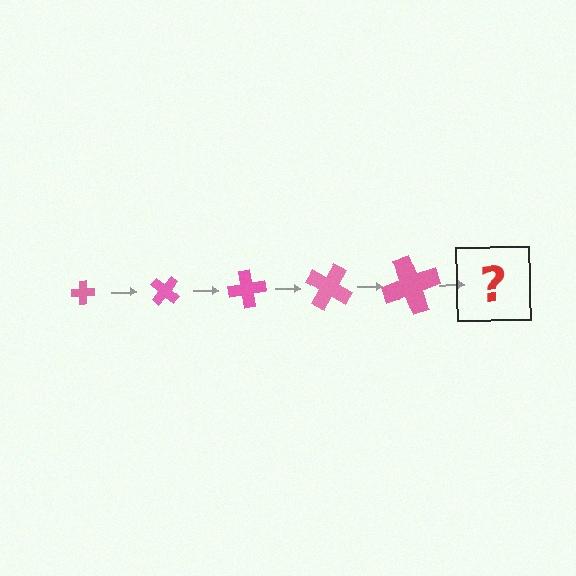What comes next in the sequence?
The next element should be a cross, larger than the previous one and rotated 200 degrees from the start.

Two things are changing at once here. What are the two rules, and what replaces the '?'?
The two rules are that the cross grows larger each step and it rotates 40 degrees each step. The '?' should be a cross, larger than the previous one and rotated 200 degrees from the start.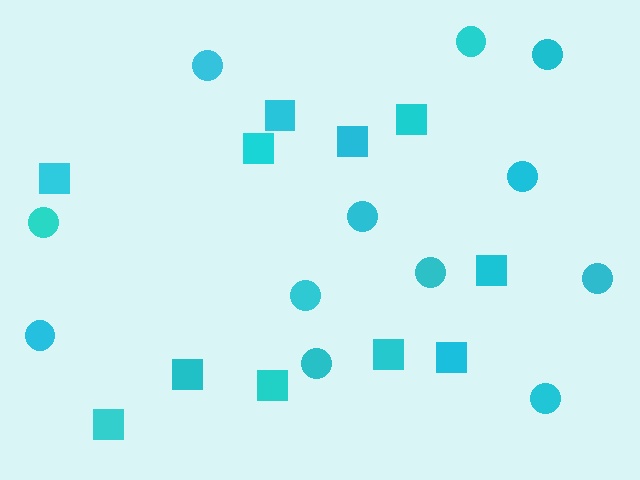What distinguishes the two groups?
There are 2 groups: one group of squares (11) and one group of circles (12).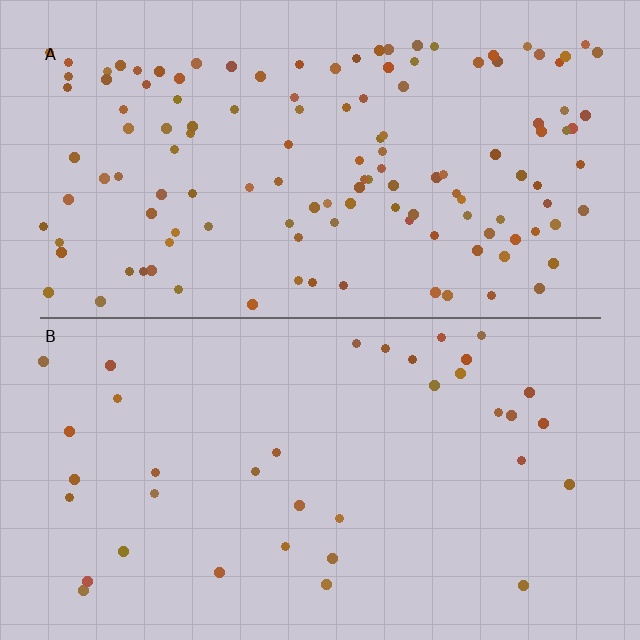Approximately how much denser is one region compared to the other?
Approximately 3.6× — region A over region B.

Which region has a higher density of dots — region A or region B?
A (the top).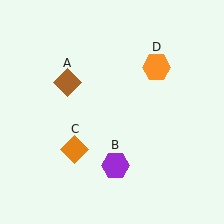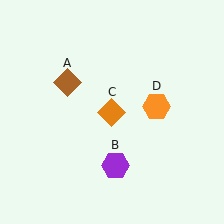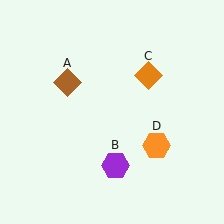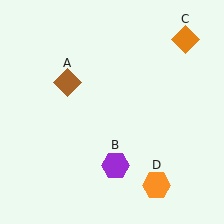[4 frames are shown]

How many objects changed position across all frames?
2 objects changed position: orange diamond (object C), orange hexagon (object D).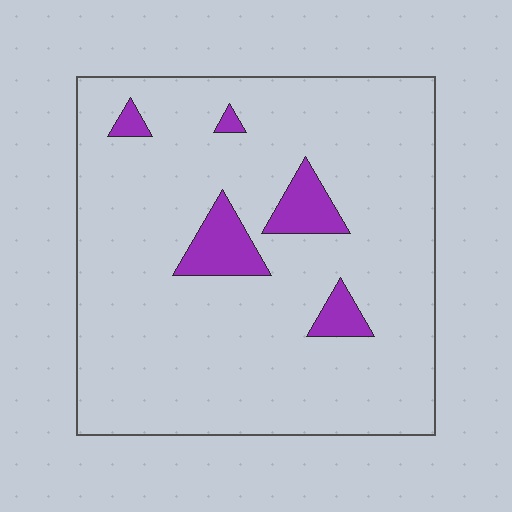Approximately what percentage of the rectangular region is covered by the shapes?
Approximately 10%.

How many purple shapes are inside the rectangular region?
5.